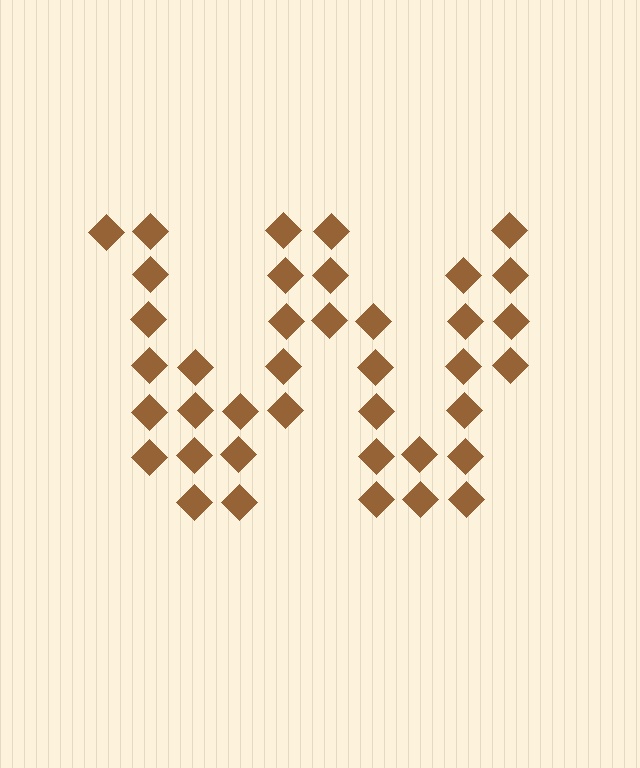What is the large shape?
The large shape is the letter W.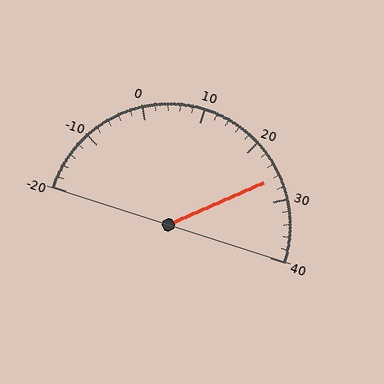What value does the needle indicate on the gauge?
The needle indicates approximately 26.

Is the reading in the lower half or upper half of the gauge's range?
The reading is in the upper half of the range (-20 to 40).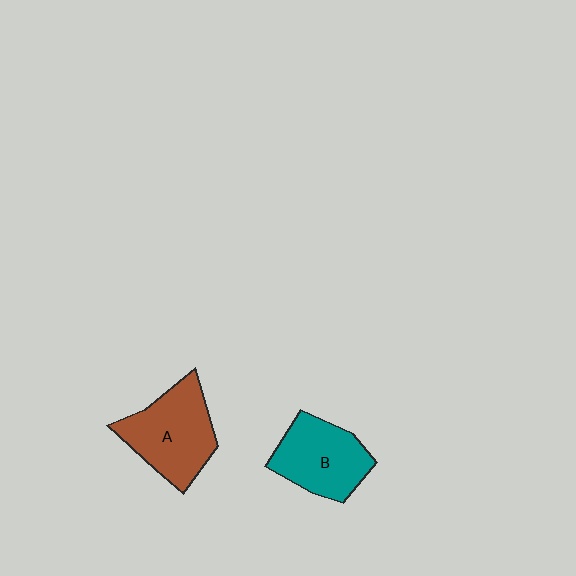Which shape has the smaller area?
Shape B (teal).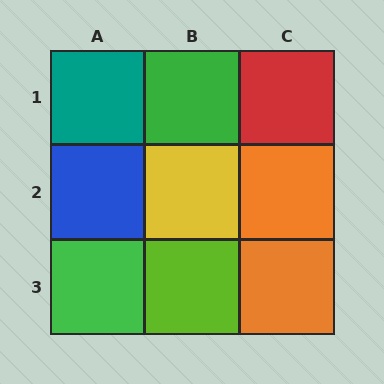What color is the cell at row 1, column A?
Teal.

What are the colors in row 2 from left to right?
Blue, yellow, orange.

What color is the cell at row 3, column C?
Orange.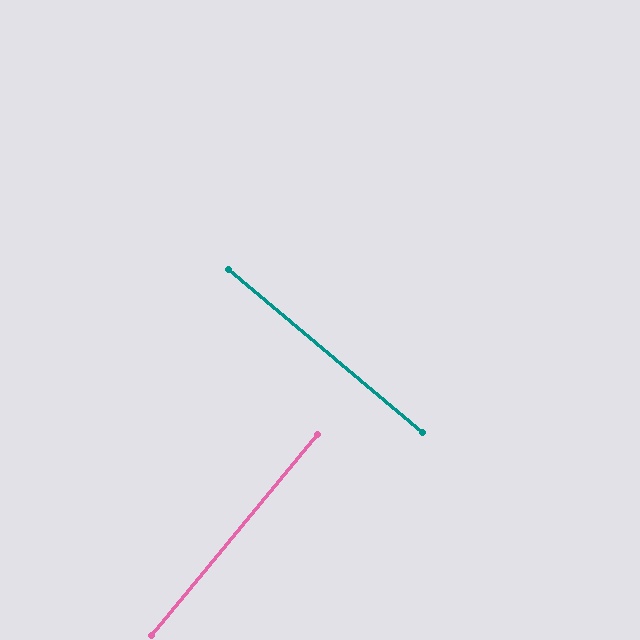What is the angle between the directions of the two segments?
Approximately 89 degrees.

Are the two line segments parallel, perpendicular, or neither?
Perpendicular — they meet at approximately 89°.